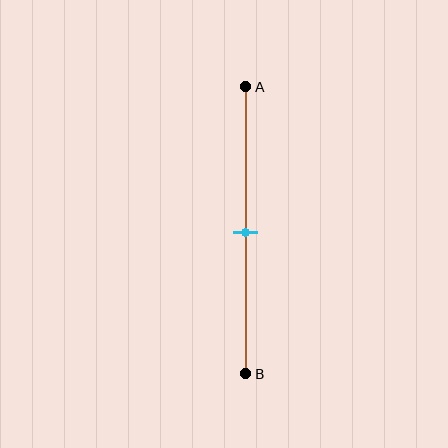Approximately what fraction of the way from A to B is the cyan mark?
The cyan mark is approximately 50% of the way from A to B.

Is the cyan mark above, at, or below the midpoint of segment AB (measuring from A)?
The cyan mark is approximately at the midpoint of segment AB.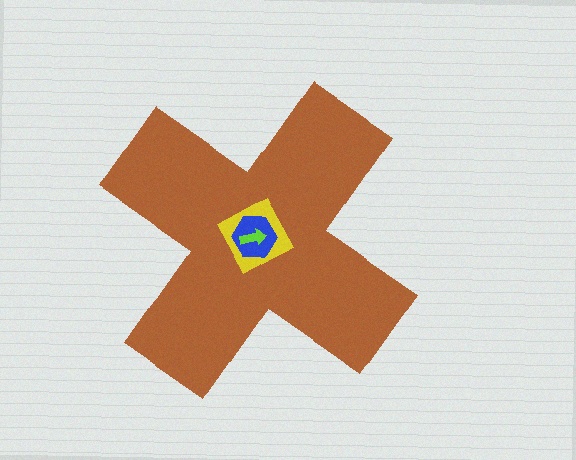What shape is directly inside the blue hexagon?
The lime arrow.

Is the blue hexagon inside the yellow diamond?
Yes.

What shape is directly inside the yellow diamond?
The blue hexagon.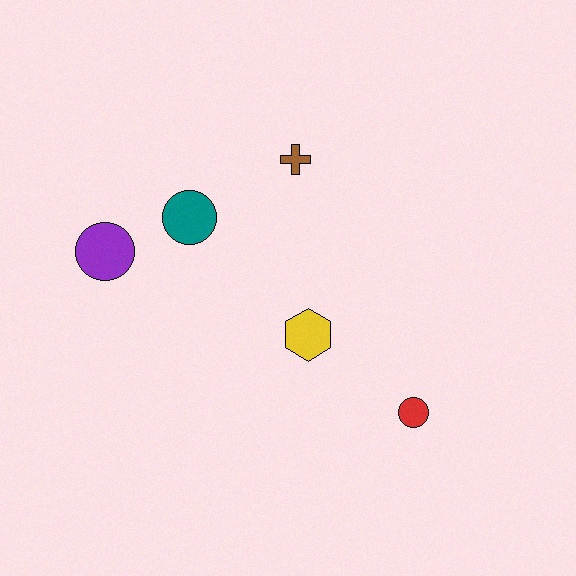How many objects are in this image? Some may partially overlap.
There are 5 objects.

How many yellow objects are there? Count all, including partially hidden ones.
There is 1 yellow object.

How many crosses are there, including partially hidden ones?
There is 1 cross.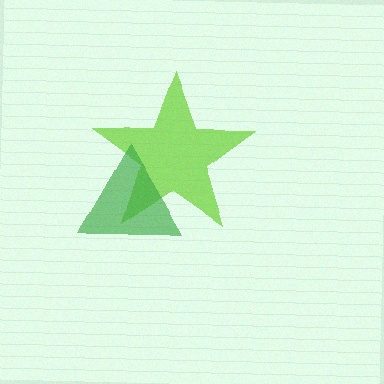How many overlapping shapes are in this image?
There are 2 overlapping shapes in the image.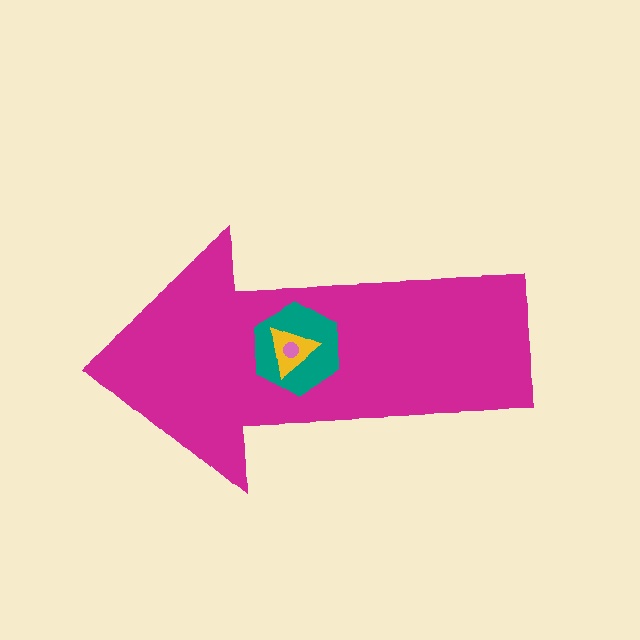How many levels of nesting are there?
4.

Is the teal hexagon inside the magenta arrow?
Yes.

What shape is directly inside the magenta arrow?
The teal hexagon.